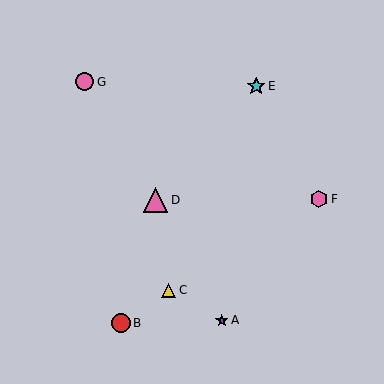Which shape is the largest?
The pink triangle (labeled D) is the largest.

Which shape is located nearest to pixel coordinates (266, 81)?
The cyan star (labeled E) at (256, 86) is nearest to that location.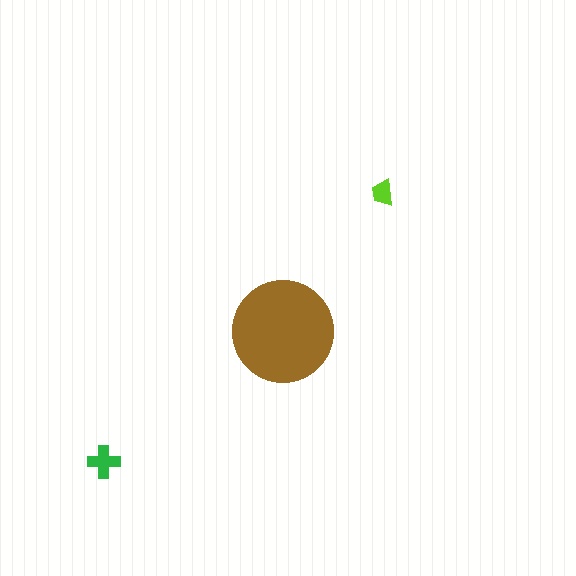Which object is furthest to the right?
The lime trapezoid is rightmost.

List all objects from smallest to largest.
The lime trapezoid, the green cross, the brown circle.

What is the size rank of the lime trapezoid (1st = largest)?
3rd.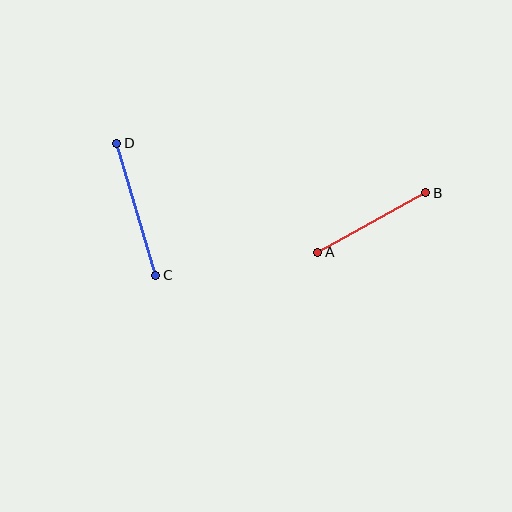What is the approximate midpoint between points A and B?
The midpoint is at approximately (372, 222) pixels.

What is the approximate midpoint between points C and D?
The midpoint is at approximately (136, 209) pixels.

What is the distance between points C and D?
The distance is approximately 137 pixels.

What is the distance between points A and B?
The distance is approximately 123 pixels.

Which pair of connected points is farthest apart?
Points C and D are farthest apart.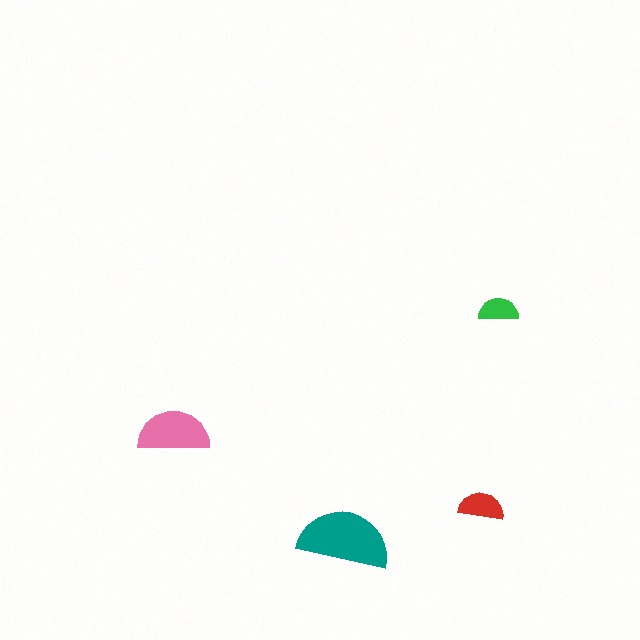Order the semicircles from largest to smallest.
the teal one, the pink one, the red one, the green one.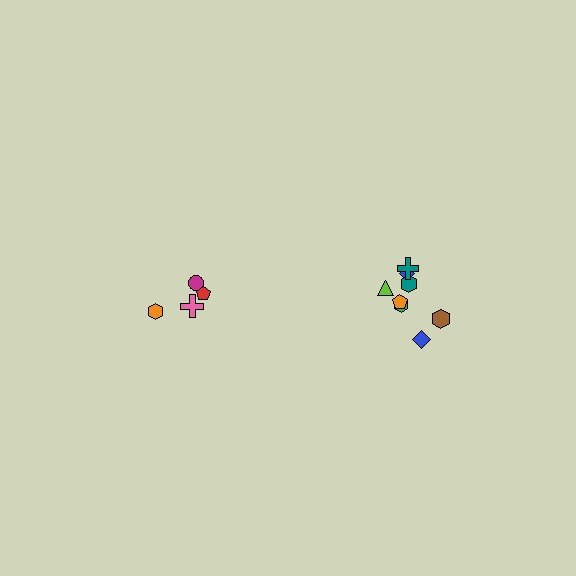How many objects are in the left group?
There are 4 objects.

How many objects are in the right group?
There are 8 objects.